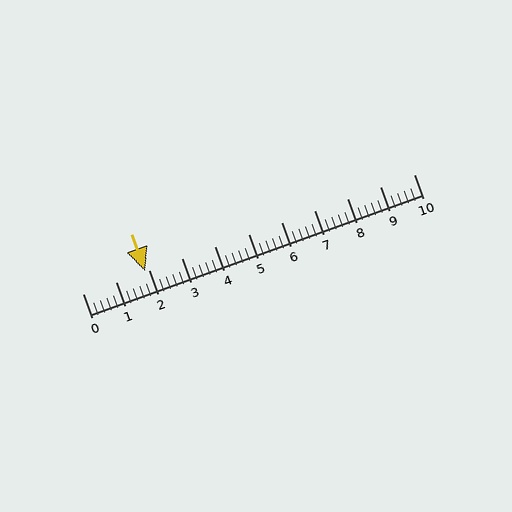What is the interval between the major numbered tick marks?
The major tick marks are spaced 1 units apart.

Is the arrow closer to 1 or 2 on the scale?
The arrow is closer to 2.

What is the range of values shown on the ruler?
The ruler shows values from 0 to 10.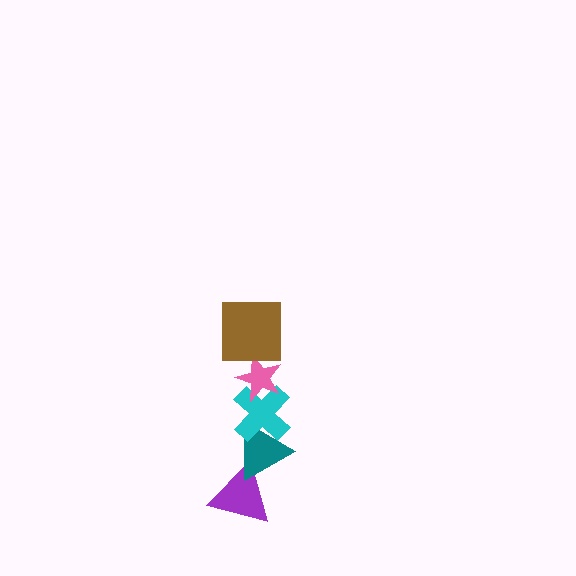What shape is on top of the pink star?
The brown square is on top of the pink star.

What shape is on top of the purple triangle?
The teal triangle is on top of the purple triangle.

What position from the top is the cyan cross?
The cyan cross is 3rd from the top.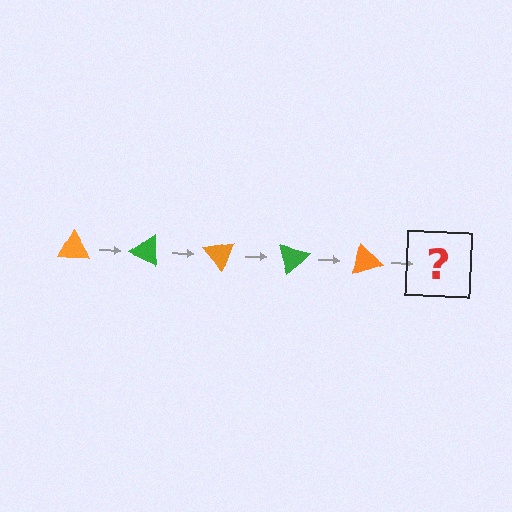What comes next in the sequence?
The next element should be a green triangle, rotated 125 degrees from the start.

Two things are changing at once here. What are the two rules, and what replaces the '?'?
The two rules are that it rotates 25 degrees each step and the color cycles through orange and green. The '?' should be a green triangle, rotated 125 degrees from the start.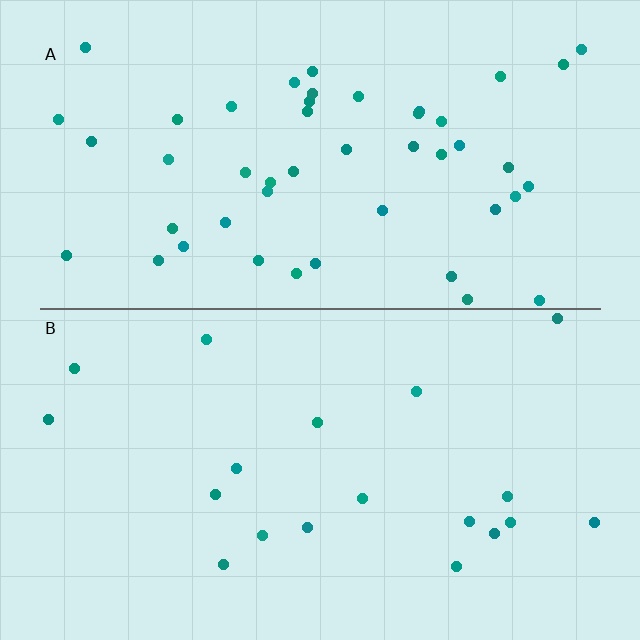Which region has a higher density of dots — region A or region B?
A (the top).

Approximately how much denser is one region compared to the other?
Approximately 2.5× — region A over region B.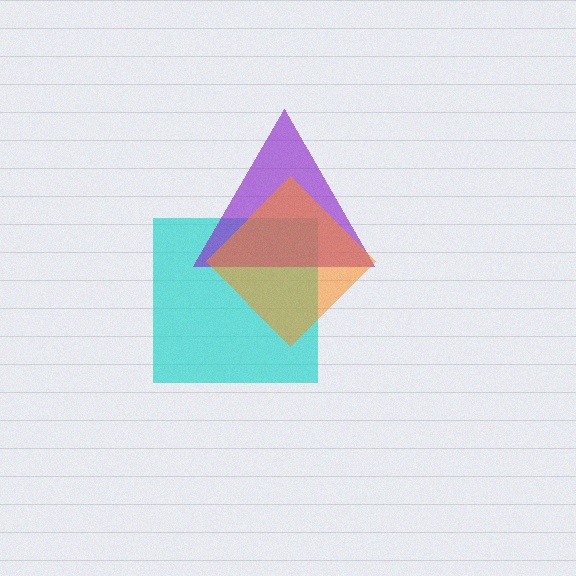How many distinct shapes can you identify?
There are 3 distinct shapes: a cyan square, a purple triangle, an orange diamond.